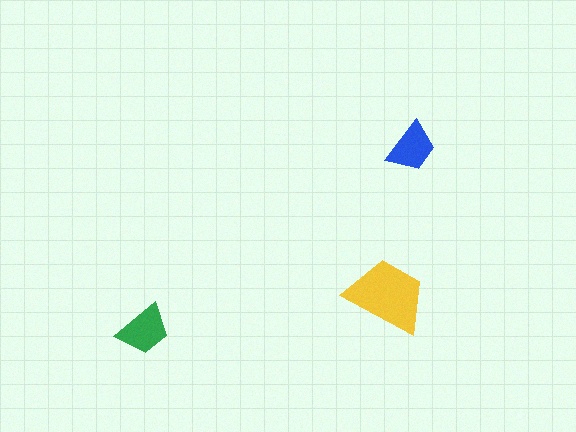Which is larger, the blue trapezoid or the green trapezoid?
The green one.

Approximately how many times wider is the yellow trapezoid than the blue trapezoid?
About 1.5 times wider.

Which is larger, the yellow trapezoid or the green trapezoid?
The yellow one.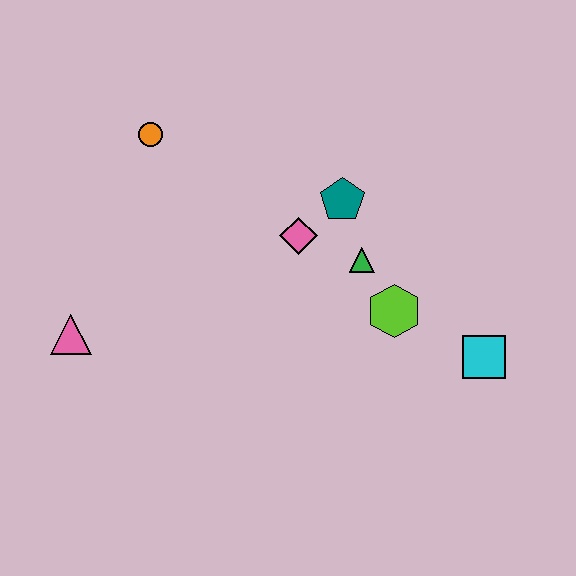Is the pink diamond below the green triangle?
No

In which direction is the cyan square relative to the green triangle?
The cyan square is to the right of the green triangle.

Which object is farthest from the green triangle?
The pink triangle is farthest from the green triangle.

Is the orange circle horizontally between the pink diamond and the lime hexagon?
No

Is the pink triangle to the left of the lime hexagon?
Yes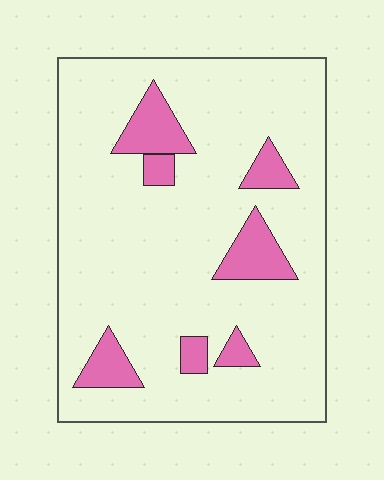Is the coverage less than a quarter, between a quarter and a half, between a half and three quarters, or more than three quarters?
Less than a quarter.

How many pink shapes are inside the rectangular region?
7.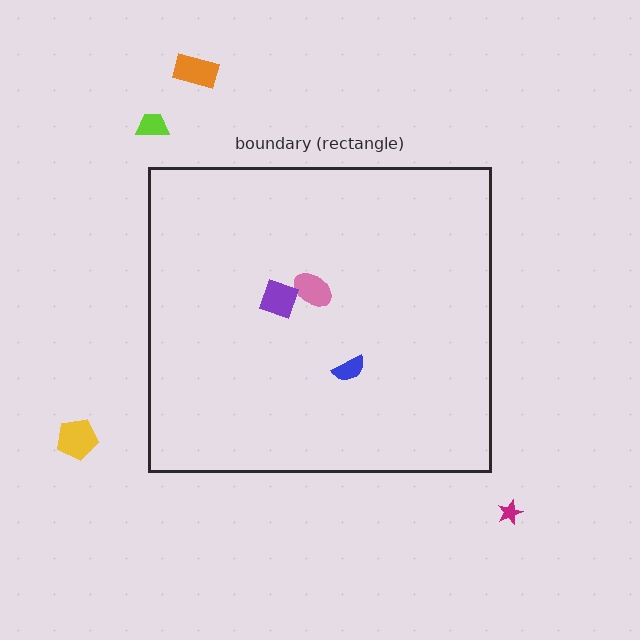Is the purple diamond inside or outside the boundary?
Inside.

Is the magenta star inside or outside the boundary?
Outside.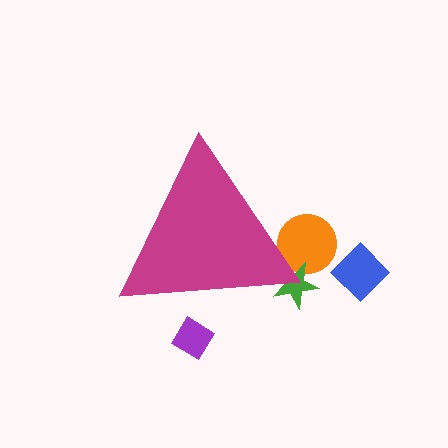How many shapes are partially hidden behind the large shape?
3 shapes are partially hidden.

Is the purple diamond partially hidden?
Yes, the purple diamond is partially hidden behind the magenta triangle.